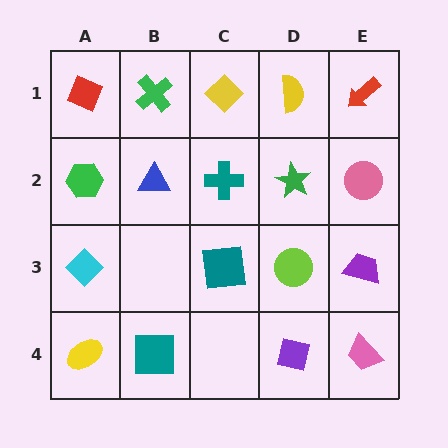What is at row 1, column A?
A red diamond.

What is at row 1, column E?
A red arrow.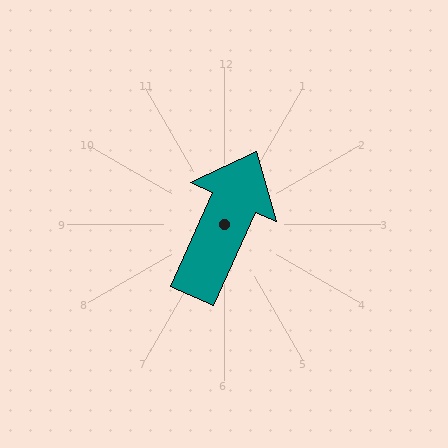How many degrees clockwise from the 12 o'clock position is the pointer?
Approximately 24 degrees.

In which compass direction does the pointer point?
Northeast.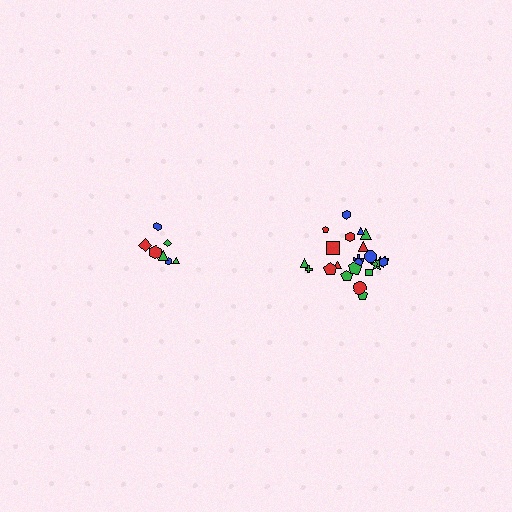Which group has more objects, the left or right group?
The right group.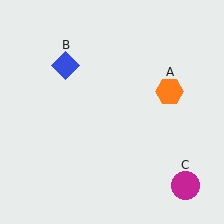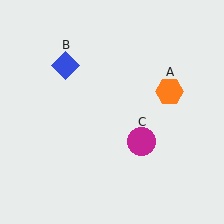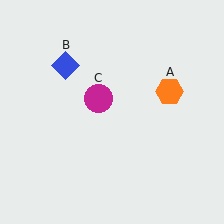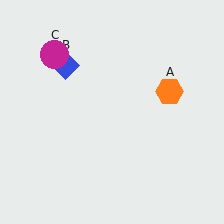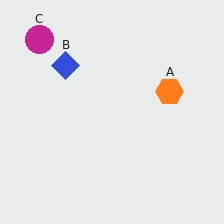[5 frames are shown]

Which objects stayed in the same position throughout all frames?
Orange hexagon (object A) and blue diamond (object B) remained stationary.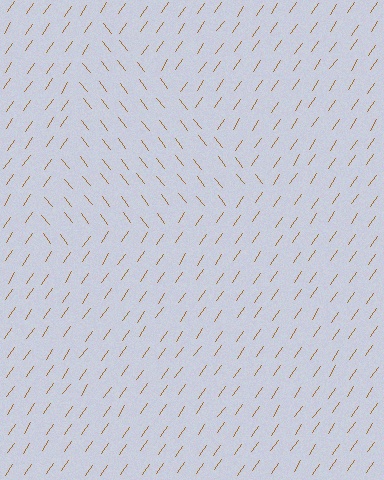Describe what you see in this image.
The image is filled with small brown line segments. A triangle region in the image has lines oriented differently from the surrounding lines, creating a visible texture boundary.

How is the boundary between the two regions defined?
The boundary is defined purely by a change in line orientation (approximately 72 degrees difference). All lines are the same color and thickness.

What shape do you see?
I see a triangle.